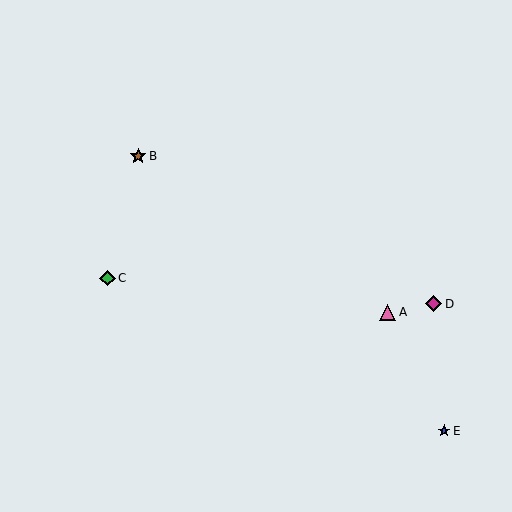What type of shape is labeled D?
Shape D is a magenta diamond.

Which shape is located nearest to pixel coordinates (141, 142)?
The brown star (labeled B) at (138, 156) is nearest to that location.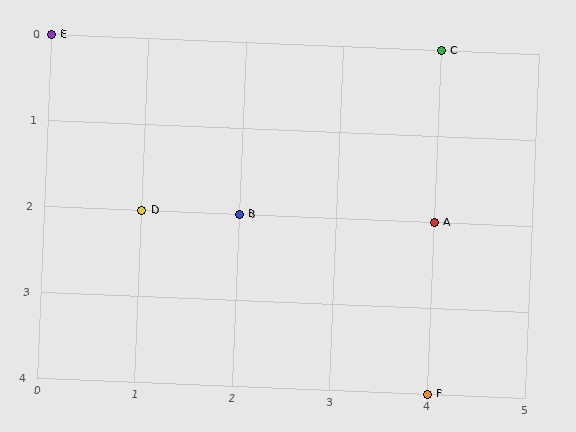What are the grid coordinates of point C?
Point C is at grid coordinates (4, 0).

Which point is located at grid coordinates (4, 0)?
Point C is at (4, 0).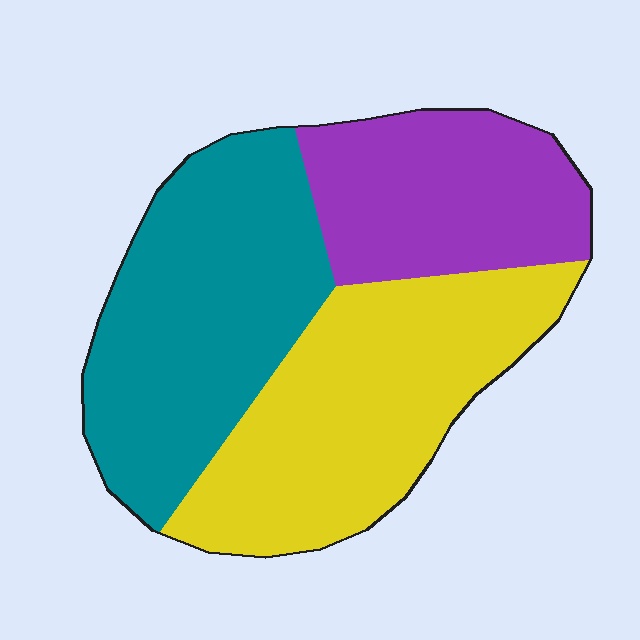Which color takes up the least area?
Purple, at roughly 25%.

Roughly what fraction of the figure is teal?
Teal covers around 35% of the figure.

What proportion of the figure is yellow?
Yellow takes up between a third and a half of the figure.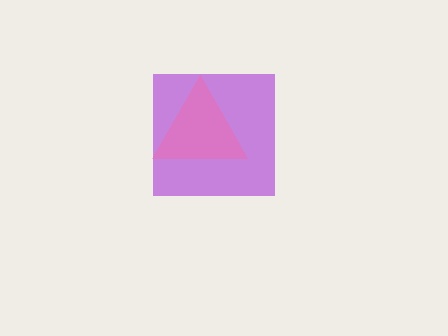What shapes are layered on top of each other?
The layered shapes are: a purple square, a pink triangle.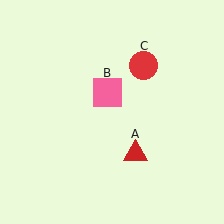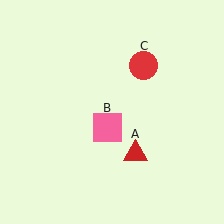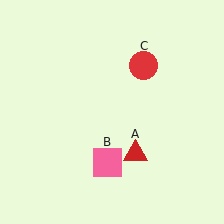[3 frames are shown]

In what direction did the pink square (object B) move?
The pink square (object B) moved down.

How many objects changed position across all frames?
1 object changed position: pink square (object B).